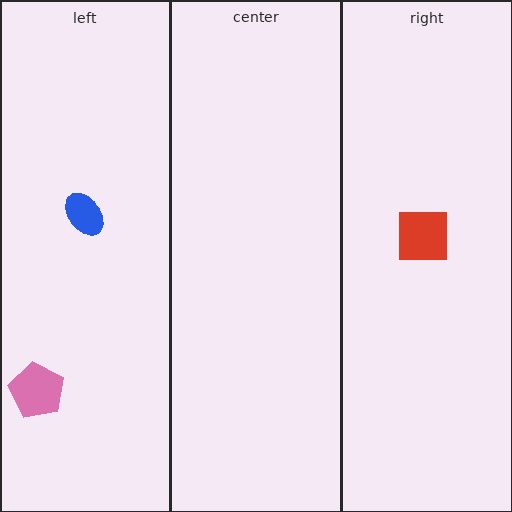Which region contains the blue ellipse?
The left region.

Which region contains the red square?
The right region.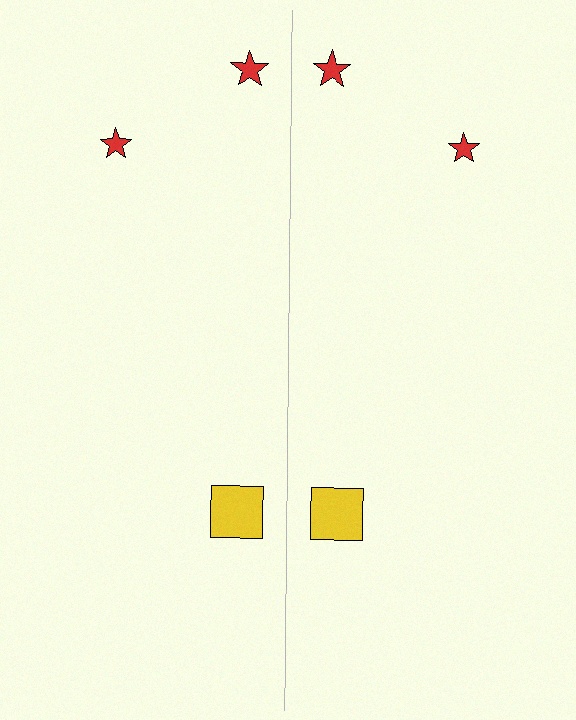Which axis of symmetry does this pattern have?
The pattern has a vertical axis of symmetry running through the center of the image.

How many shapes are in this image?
There are 6 shapes in this image.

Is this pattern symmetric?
Yes, this pattern has bilateral (reflection) symmetry.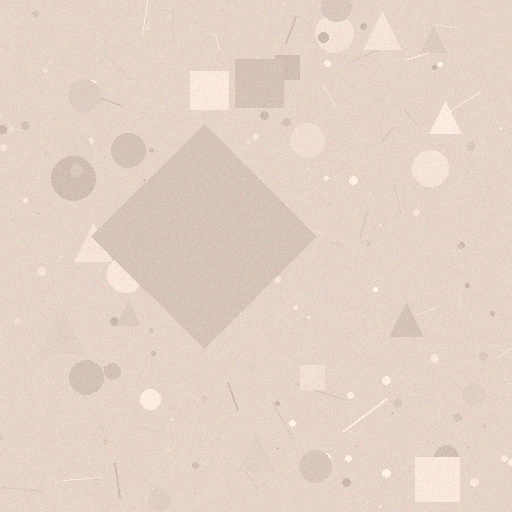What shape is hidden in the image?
A diamond is hidden in the image.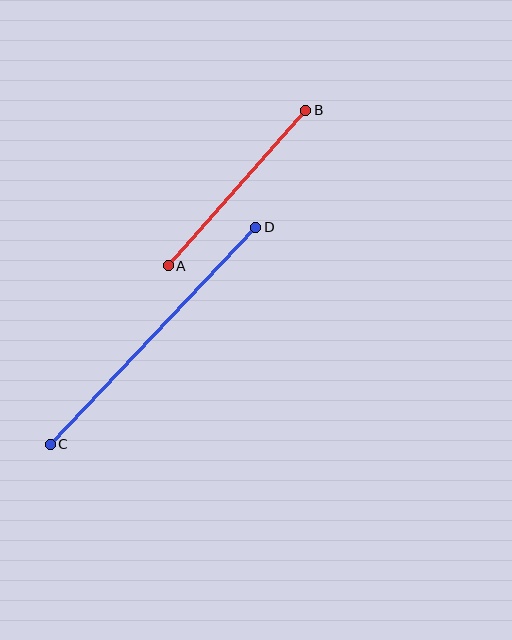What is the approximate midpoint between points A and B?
The midpoint is at approximately (237, 188) pixels.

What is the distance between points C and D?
The distance is approximately 299 pixels.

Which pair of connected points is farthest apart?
Points C and D are farthest apart.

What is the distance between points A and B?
The distance is approximately 208 pixels.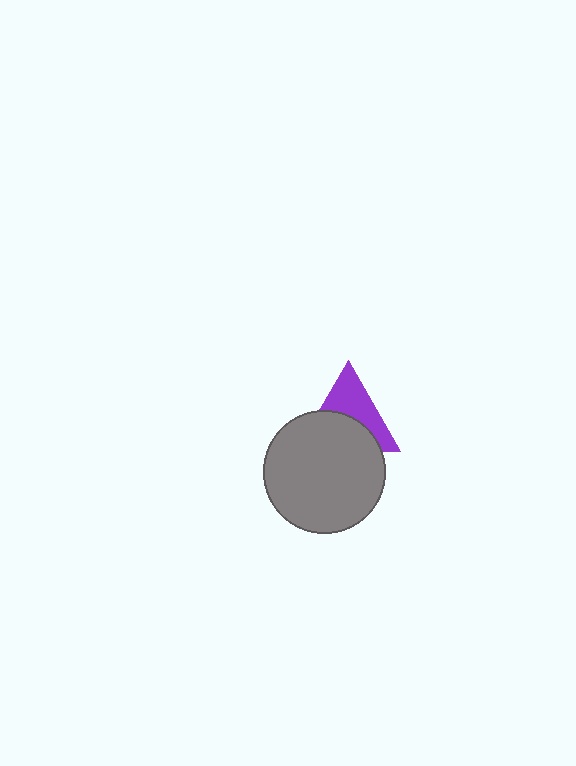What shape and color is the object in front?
The object in front is a gray circle.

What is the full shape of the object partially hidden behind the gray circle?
The partially hidden object is a purple triangle.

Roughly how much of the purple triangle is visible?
About half of it is visible (roughly 49%).